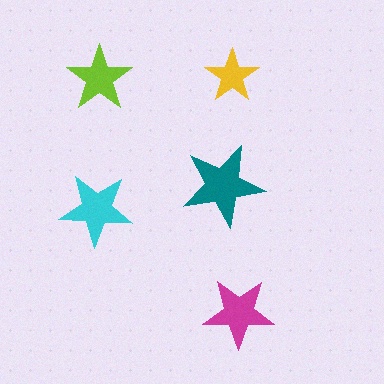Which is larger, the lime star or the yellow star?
The lime one.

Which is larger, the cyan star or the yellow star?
The cyan one.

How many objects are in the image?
There are 5 objects in the image.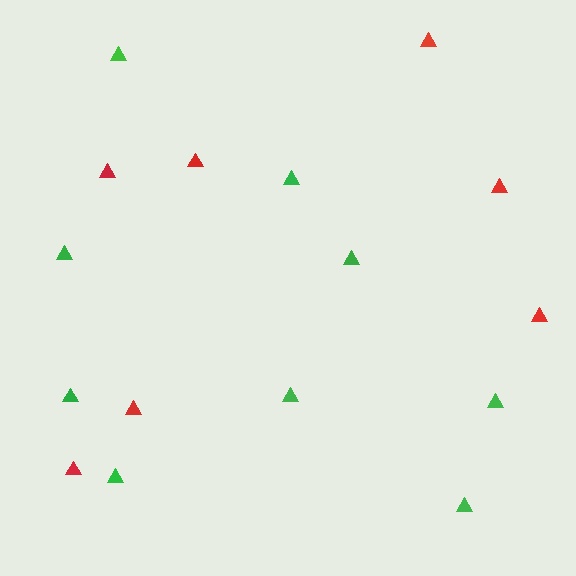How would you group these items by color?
There are 2 groups: one group of green triangles (9) and one group of red triangles (7).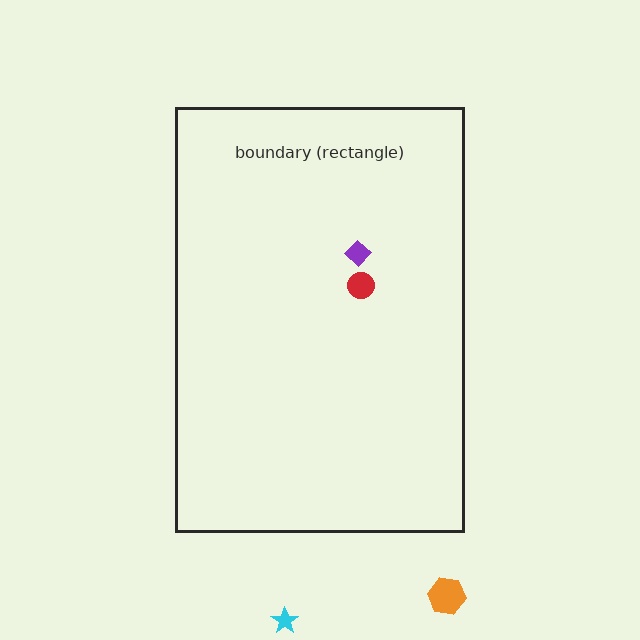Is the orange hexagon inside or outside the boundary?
Outside.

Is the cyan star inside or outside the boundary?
Outside.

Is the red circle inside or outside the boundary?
Inside.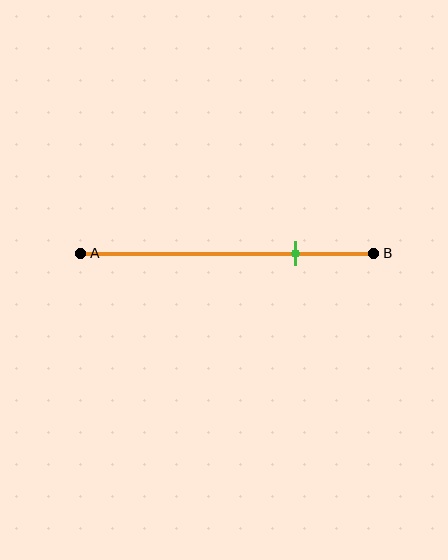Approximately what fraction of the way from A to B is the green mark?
The green mark is approximately 75% of the way from A to B.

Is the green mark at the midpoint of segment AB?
No, the mark is at about 75% from A, not at the 50% midpoint.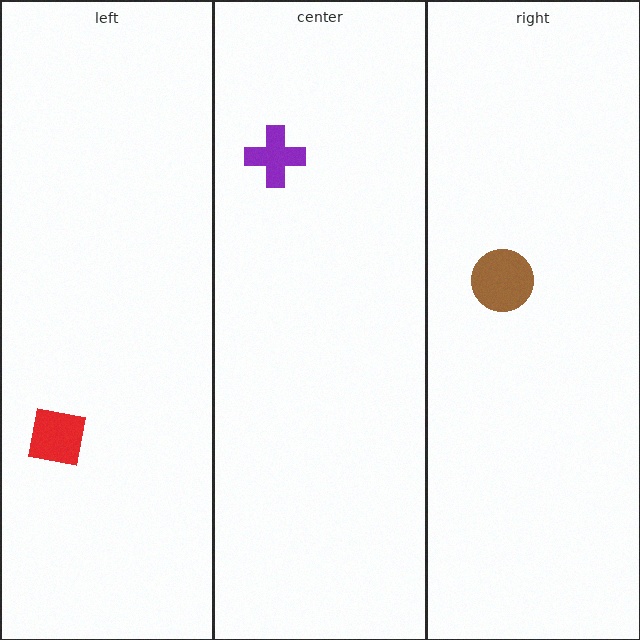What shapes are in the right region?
The brown circle.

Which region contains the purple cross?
The center region.